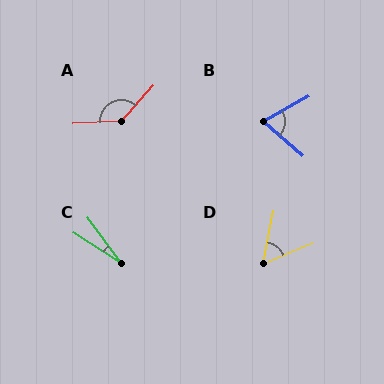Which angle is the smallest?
C, at approximately 21 degrees.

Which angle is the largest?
A, at approximately 135 degrees.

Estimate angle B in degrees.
Approximately 70 degrees.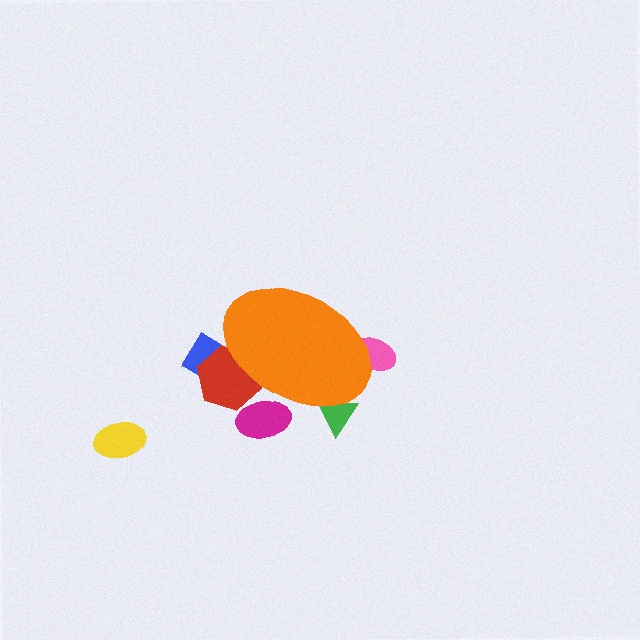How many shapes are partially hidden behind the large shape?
5 shapes are partially hidden.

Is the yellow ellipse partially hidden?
No, the yellow ellipse is fully visible.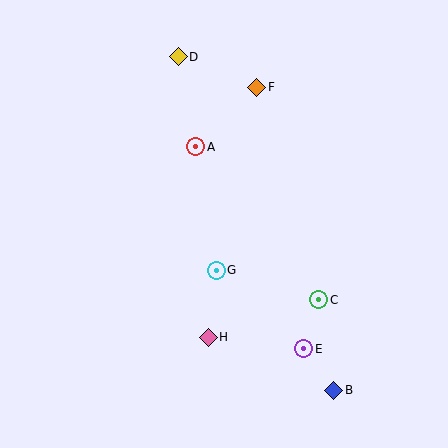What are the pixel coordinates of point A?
Point A is at (196, 147).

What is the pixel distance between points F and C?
The distance between F and C is 221 pixels.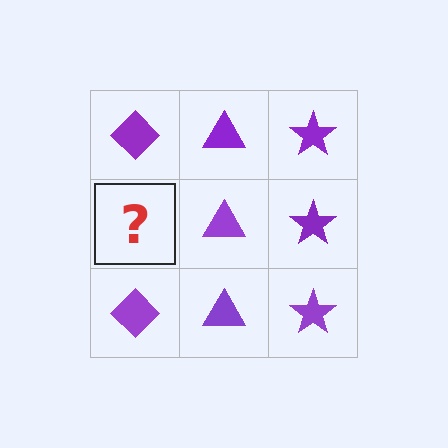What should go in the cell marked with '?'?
The missing cell should contain a purple diamond.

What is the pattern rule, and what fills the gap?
The rule is that each column has a consistent shape. The gap should be filled with a purple diamond.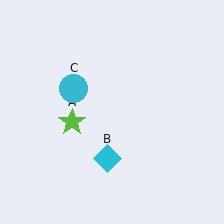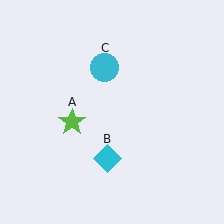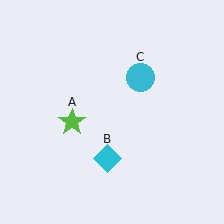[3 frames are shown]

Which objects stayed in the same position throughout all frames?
Lime star (object A) and cyan diamond (object B) remained stationary.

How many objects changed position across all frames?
1 object changed position: cyan circle (object C).